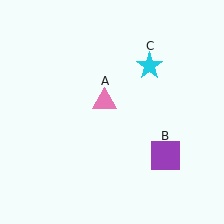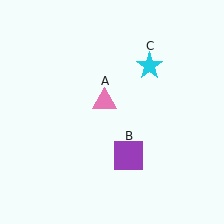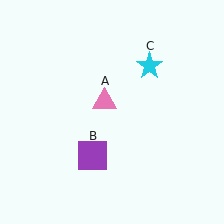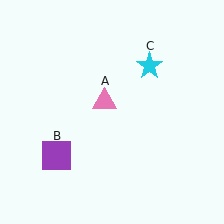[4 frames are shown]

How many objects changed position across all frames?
1 object changed position: purple square (object B).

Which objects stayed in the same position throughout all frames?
Pink triangle (object A) and cyan star (object C) remained stationary.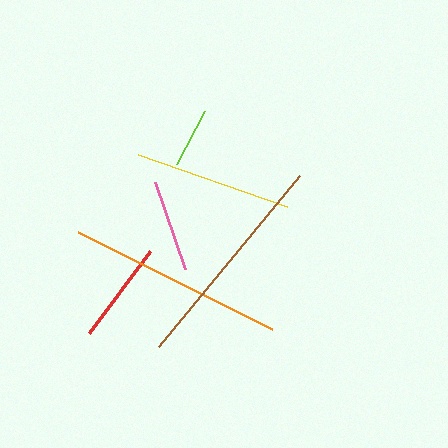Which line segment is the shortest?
The lime line is the shortest at approximately 61 pixels.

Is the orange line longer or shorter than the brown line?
The brown line is longer than the orange line.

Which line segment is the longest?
The brown line is the longest at approximately 222 pixels.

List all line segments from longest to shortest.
From longest to shortest: brown, orange, yellow, red, pink, lime.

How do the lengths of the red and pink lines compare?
The red and pink lines are approximately the same length.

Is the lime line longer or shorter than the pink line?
The pink line is longer than the lime line.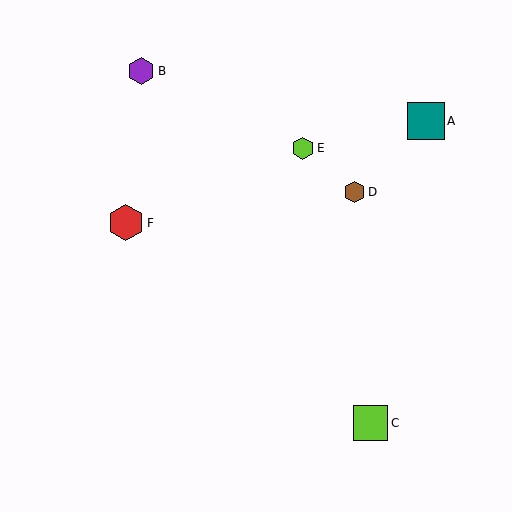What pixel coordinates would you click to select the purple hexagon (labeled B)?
Click at (141, 71) to select the purple hexagon B.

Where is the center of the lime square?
The center of the lime square is at (371, 423).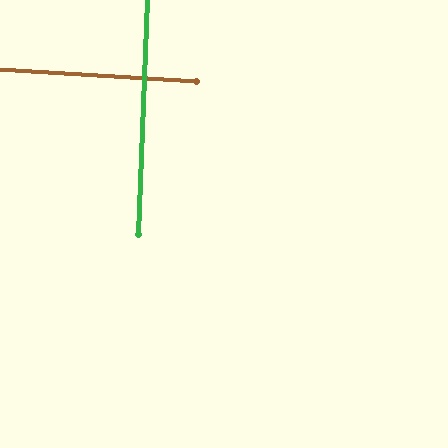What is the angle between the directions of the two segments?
Approximately 89 degrees.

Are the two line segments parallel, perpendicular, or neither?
Perpendicular — they meet at approximately 89°.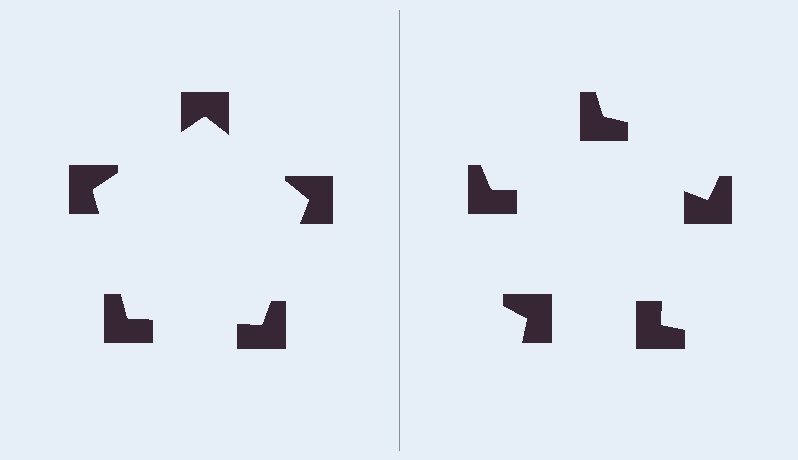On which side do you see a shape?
An illusory pentagon appears on the left side. On the right side the wedge cuts are rotated, so no coherent shape forms.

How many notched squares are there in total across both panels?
10 — 5 on each side.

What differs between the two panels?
The notched squares are positioned identically on both sides; only the wedge orientations differ. On the left they align to a pentagon; on the right they are misaligned.